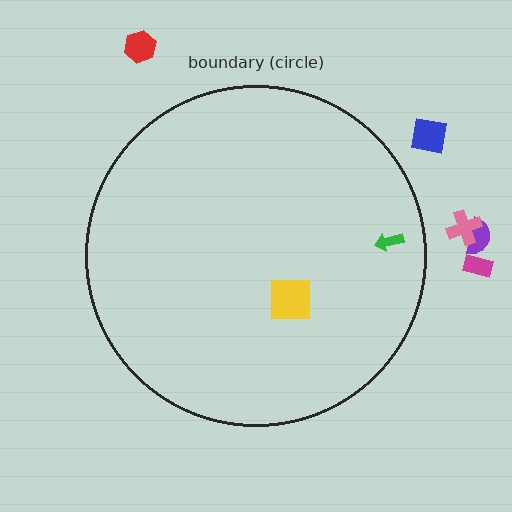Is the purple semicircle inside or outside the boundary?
Outside.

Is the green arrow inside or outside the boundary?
Inside.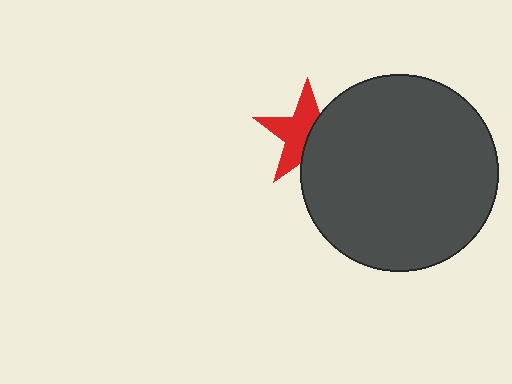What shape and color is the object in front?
The object in front is a dark gray circle.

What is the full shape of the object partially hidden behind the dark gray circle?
The partially hidden object is a red star.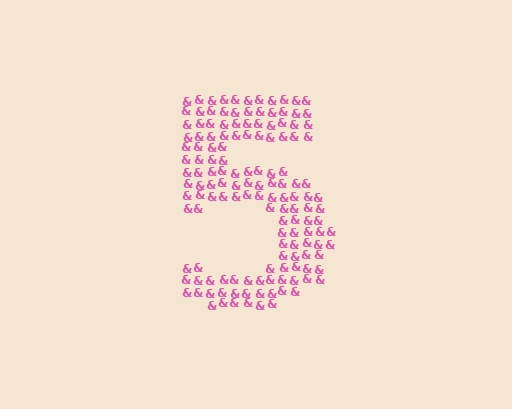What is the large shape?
The large shape is the digit 5.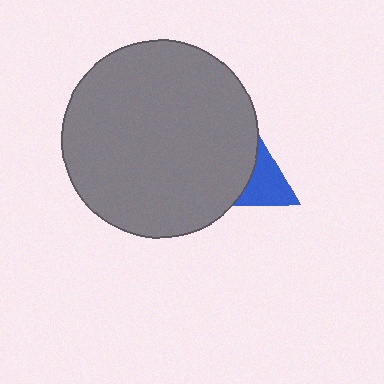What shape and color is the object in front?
The object in front is a gray circle.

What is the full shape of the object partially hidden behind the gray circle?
The partially hidden object is a blue triangle.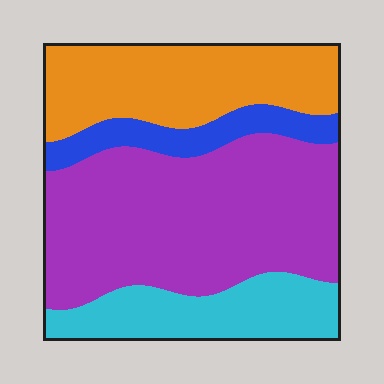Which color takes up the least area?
Blue, at roughly 10%.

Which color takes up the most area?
Purple, at roughly 45%.